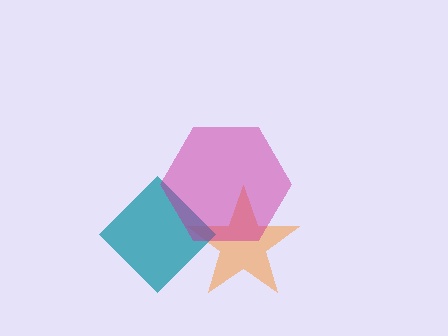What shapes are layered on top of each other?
The layered shapes are: an orange star, a teal diamond, a magenta hexagon.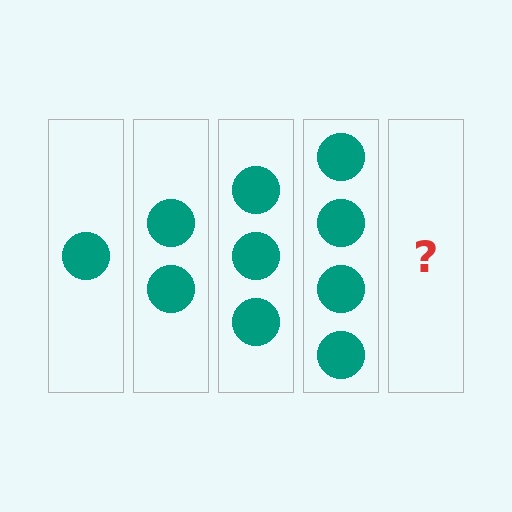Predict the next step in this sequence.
The next step is 5 circles.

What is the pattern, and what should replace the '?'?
The pattern is that each step adds one more circle. The '?' should be 5 circles.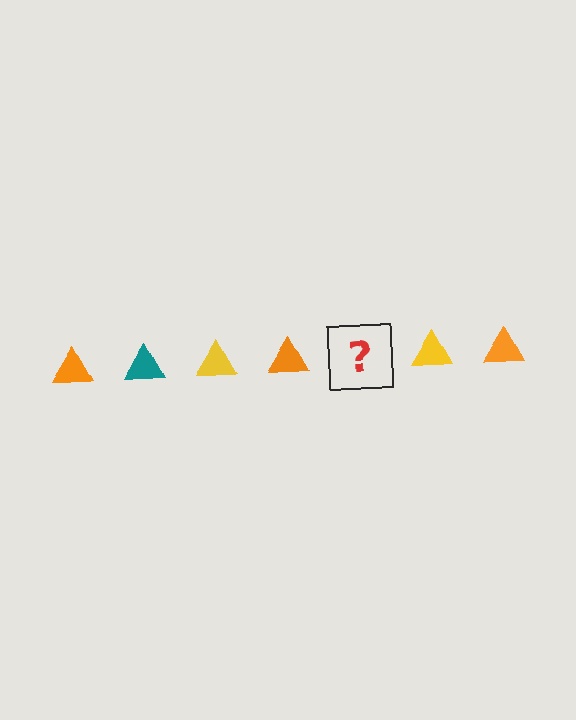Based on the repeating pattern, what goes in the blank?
The blank should be a teal triangle.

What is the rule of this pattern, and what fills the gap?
The rule is that the pattern cycles through orange, teal, yellow triangles. The gap should be filled with a teal triangle.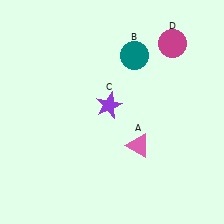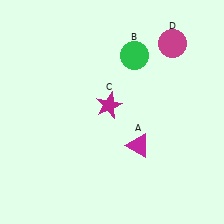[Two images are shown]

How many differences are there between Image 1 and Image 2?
There are 3 differences between the two images.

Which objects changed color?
A changed from pink to magenta. B changed from teal to green. C changed from purple to magenta.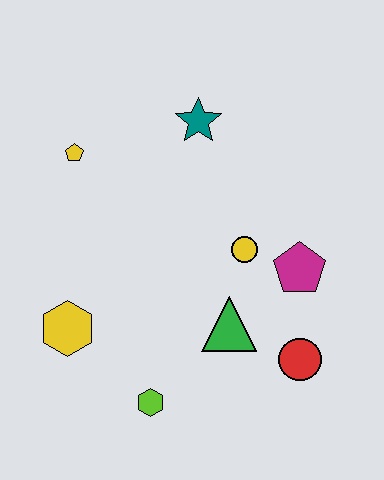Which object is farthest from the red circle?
The yellow pentagon is farthest from the red circle.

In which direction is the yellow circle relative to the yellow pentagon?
The yellow circle is to the right of the yellow pentagon.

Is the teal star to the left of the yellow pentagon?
No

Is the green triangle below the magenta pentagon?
Yes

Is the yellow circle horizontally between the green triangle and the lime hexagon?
No